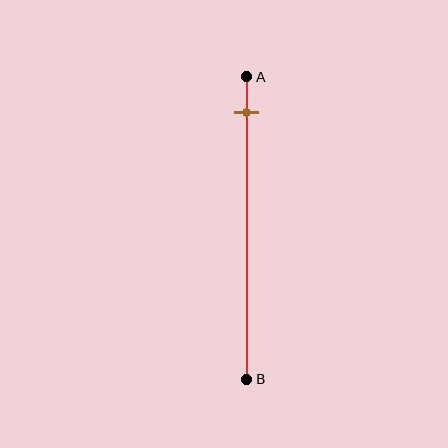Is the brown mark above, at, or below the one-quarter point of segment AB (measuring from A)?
The brown mark is above the one-quarter point of segment AB.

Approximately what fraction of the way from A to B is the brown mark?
The brown mark is approximately 10% of the way from A to B.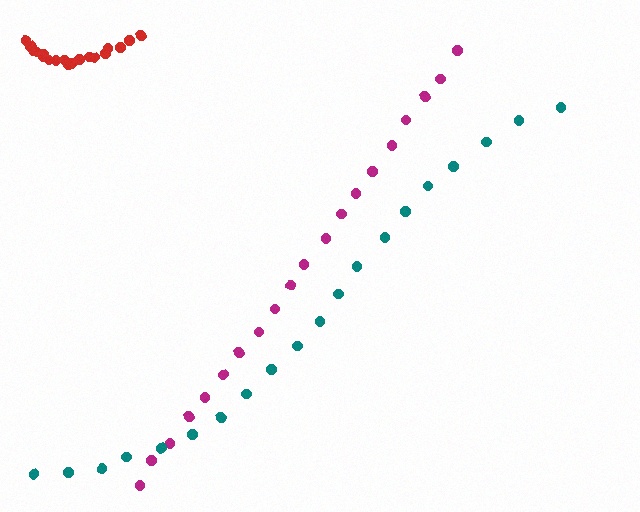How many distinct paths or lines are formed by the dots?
There are 3 distinct paths.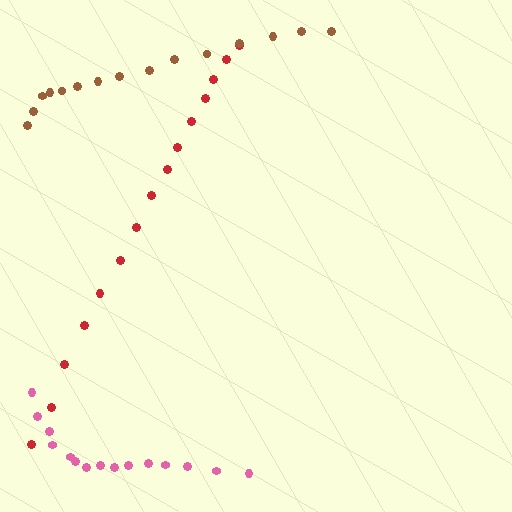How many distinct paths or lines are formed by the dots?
There are 3 distinct paths.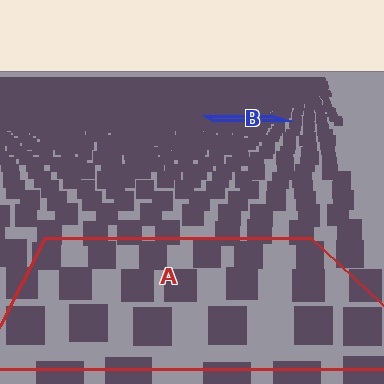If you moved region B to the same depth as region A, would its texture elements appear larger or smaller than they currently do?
They would appear larger. At a closer depth, the same texture elements are projected at a bigger on-screen size.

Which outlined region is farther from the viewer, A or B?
Region B is farther from the viewer — the texture elements inside it appear smaller and more densely packed.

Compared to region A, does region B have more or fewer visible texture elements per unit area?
Region B has more texture elements per unit area — they are packed more densely because it is farther away.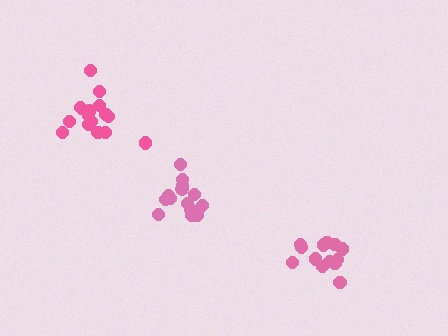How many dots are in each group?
Group 1: 16 dots, Group 2: 15 dots, Group 3: 14 dots (45 total).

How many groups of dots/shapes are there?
There are 3 groups.